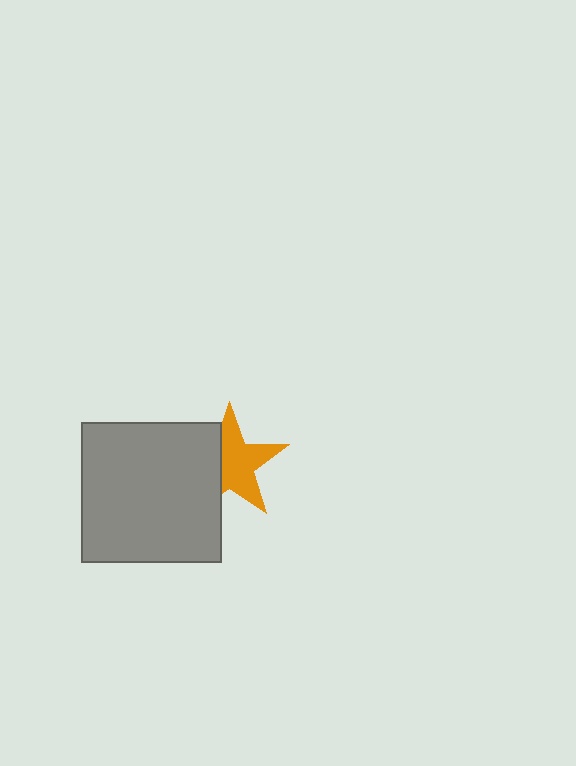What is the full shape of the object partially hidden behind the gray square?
The partially hidden object is an orange star.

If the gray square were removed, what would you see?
You would see the complete orange star.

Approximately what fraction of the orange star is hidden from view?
Roughly 36% of the orange star is hidden behind the gray square.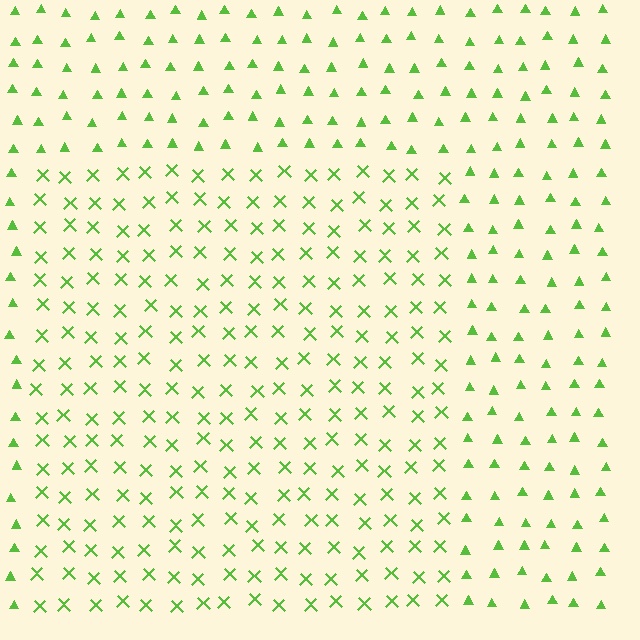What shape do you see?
I see a rectangle.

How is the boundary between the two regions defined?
The boundary is defined by a change in element shape: X marks inside vs. triangles outside. All elements share the same color and spacing.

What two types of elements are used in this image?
The image uses X marks inside the rectangle region and triangles outside it.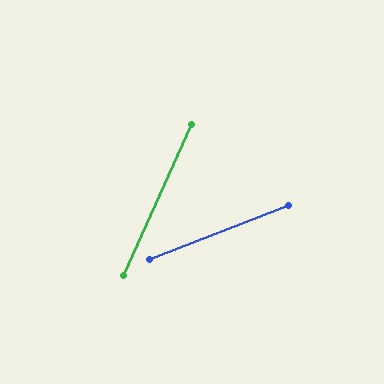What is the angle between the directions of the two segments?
Approximately 44 degrees.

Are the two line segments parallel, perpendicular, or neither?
Neither parallel nor perpendicular — they differ by about 44°.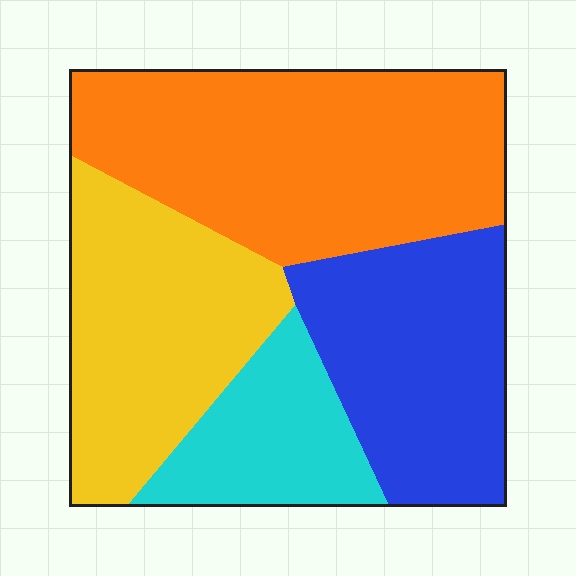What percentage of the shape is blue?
Blue covers roughly 25% of the shape.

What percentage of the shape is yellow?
Yellow covers about 25% of the shape.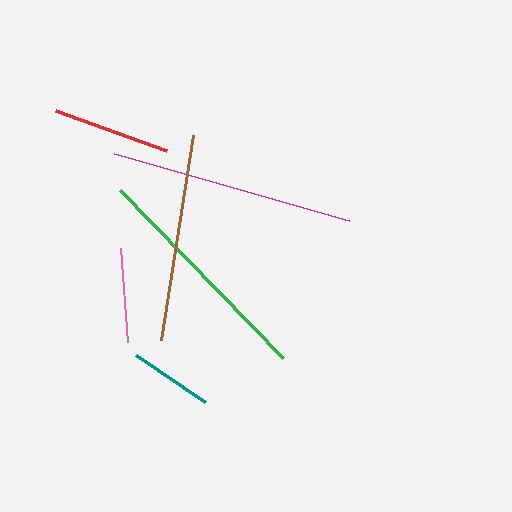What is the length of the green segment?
The green segment is approximately 234 pixels long.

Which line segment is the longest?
The magenta line is the longest at approximately 244 pixels.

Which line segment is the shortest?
The teal line is the shortest at approximately 83 pixels.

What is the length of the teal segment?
The teal segment is approximately 83 pixels long.